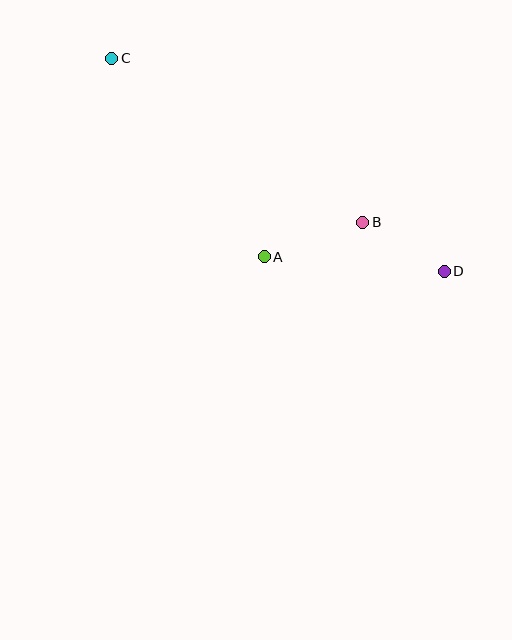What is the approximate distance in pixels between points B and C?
The distance between B and C is approximately 300 pixels.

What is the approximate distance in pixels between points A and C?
The distance between A and C is approximately 250 pixels.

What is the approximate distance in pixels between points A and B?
The distance between A and B is approximately 104 pixels.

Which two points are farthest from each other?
Points C and D are farthest from each other.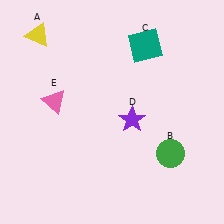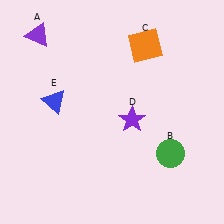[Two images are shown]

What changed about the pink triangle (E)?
In Image 1, E is pink. In Image 2, it changed to blue.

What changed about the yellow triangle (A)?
In Image 1, A is yellow. In Image 2, it changed to purple.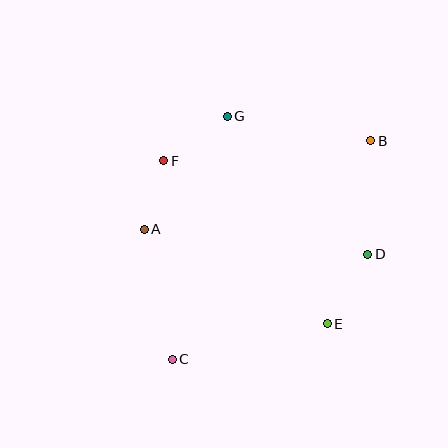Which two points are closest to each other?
Points A and F are closest to each other.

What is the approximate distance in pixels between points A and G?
The distance between A and G is approximately 141 pixels.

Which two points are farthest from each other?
Points B and C are farthest from each other.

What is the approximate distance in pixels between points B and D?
The distance between B and D is approximately 114 pixels.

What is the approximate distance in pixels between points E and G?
The distance between E and G is approximately 231 pixels.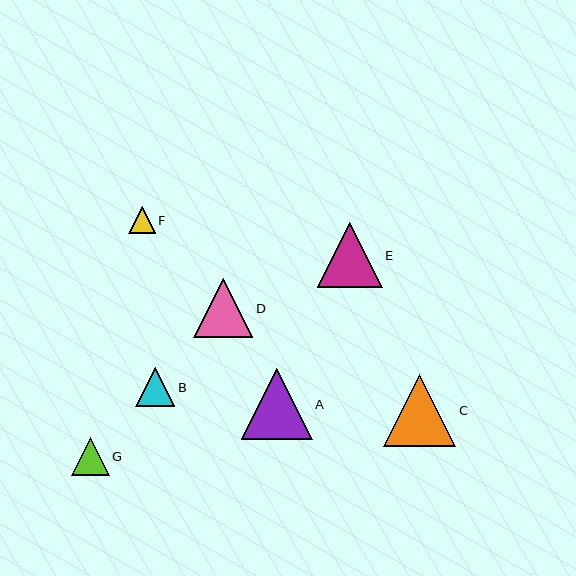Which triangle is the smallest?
Triangle F is the smallest with a size of approximately 27 pixels.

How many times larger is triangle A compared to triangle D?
Triangle A is approximately 1.2 times the size of triangle D.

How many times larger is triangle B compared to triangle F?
Triangle B is approximately 1.5 times the size of triangle F.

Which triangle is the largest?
Triangle C is the largest with a size of approximately 72 pixels.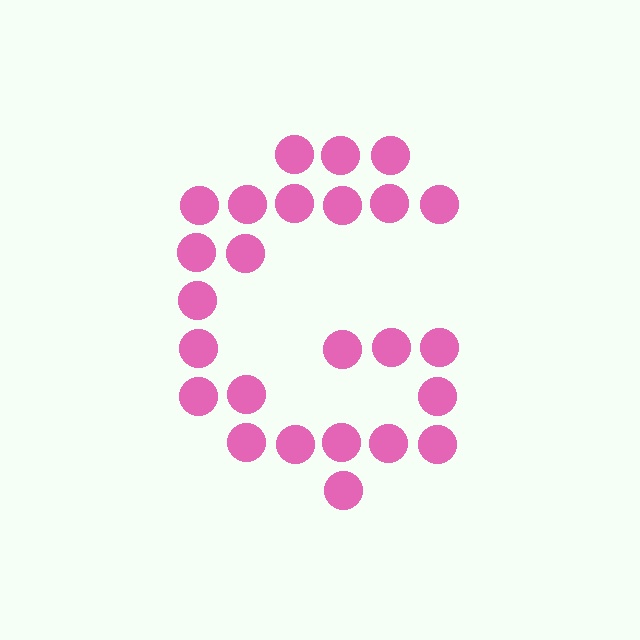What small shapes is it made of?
It is made of small circles.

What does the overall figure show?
The overall figure shows the letter G.